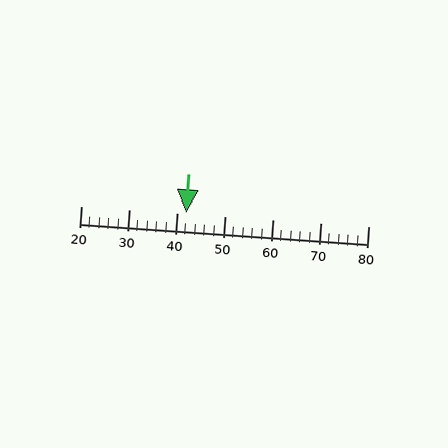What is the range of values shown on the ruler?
The ruler shows values from 20 to 80.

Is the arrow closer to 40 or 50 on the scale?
The arrow is closer to 40.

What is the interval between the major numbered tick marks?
The major tick marks are spaced 10 units apart.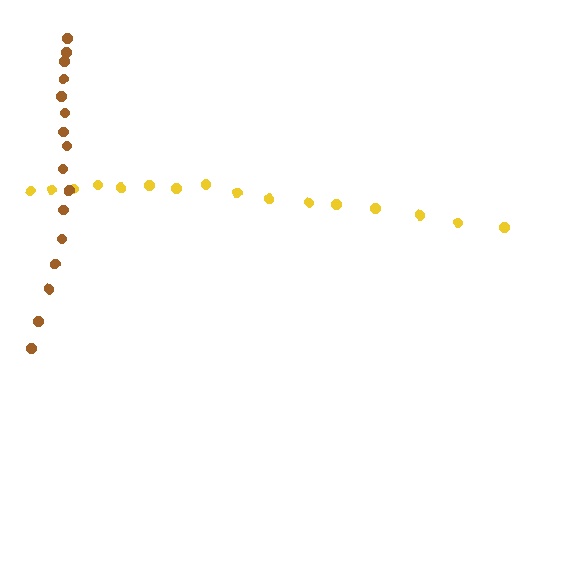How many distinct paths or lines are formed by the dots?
There are 2 distinct paths.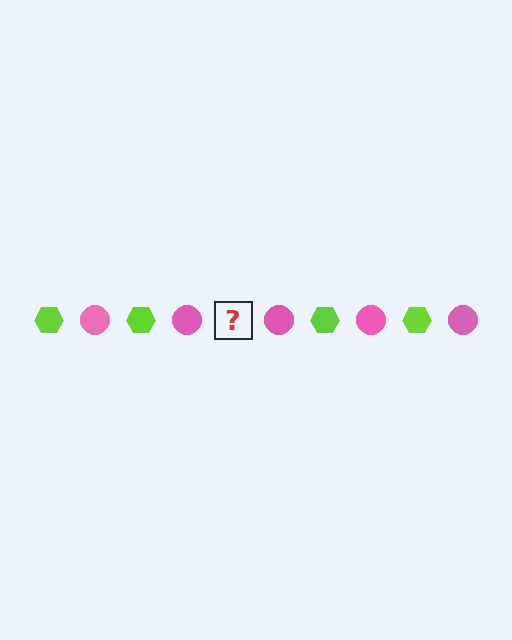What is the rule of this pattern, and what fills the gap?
The rule is that the pattern alternates between lime hexagon and pink circle. The gap should be filled with a lime hexagon.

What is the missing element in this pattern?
The missing element is a lime hexagon.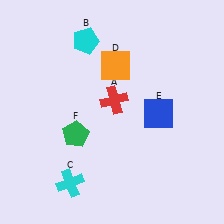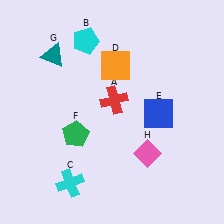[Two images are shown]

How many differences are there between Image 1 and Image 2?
There are 2 differences between the two images.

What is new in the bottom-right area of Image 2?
A pink diamond (H) was added in the bottom-right area of Image 2.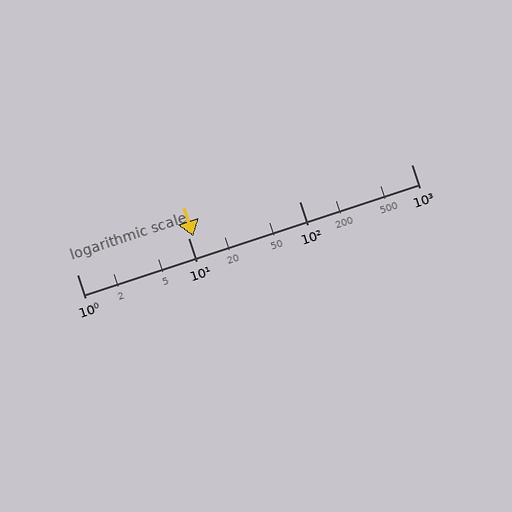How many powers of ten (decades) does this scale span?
The scale spans 3 decades, from 1 to 1000.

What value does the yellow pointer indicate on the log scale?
The pointer indicates approximately 11.